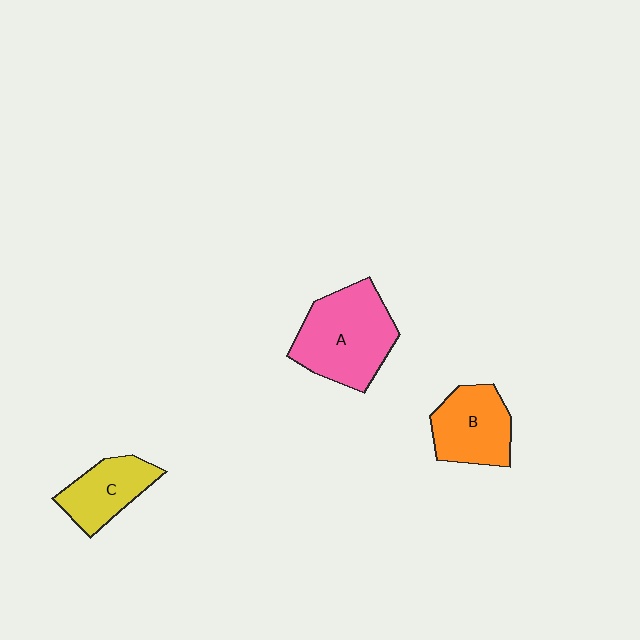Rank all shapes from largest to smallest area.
From largest to smallest: A (pink), B (orange), C (yellow).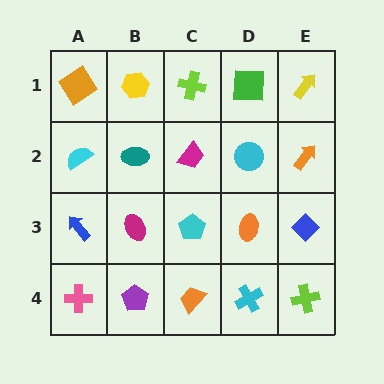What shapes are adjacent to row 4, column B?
A magenta ellipse (row 3, column B), a pink cross (row 4, column A), an orange trapezoid (row 4, column C).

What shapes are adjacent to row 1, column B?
A teal ellipse (row 2, column B), an orange diamond (row 1, column A), a lime cross (row 1, column C).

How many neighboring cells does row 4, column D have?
3.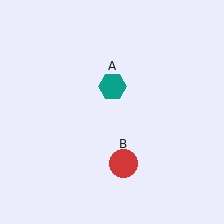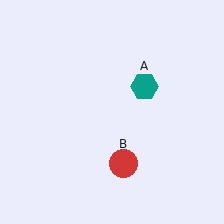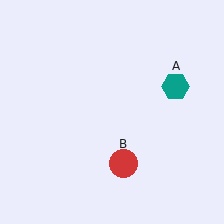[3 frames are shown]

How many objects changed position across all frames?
1 object changed position: teal hexagon (object A).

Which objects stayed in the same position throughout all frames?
Red circle (object B) remained stationary.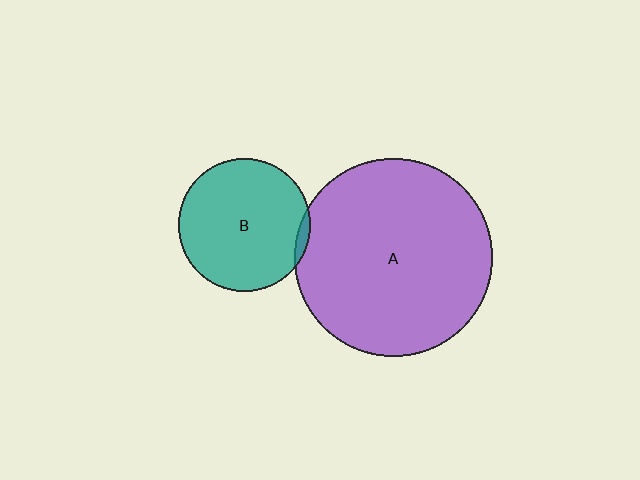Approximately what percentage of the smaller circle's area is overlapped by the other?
Approximately 5%.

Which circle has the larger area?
Circle A (purple).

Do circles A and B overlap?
Yes.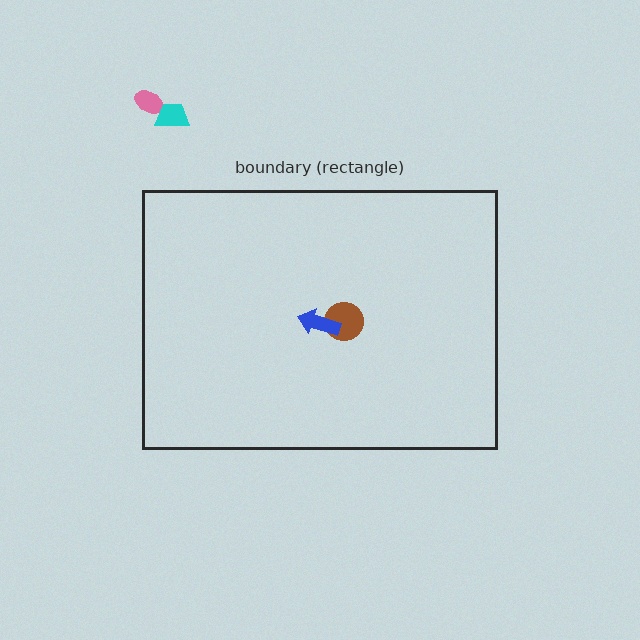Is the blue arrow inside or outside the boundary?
Inside.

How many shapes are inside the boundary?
2 inside, 2 outside.